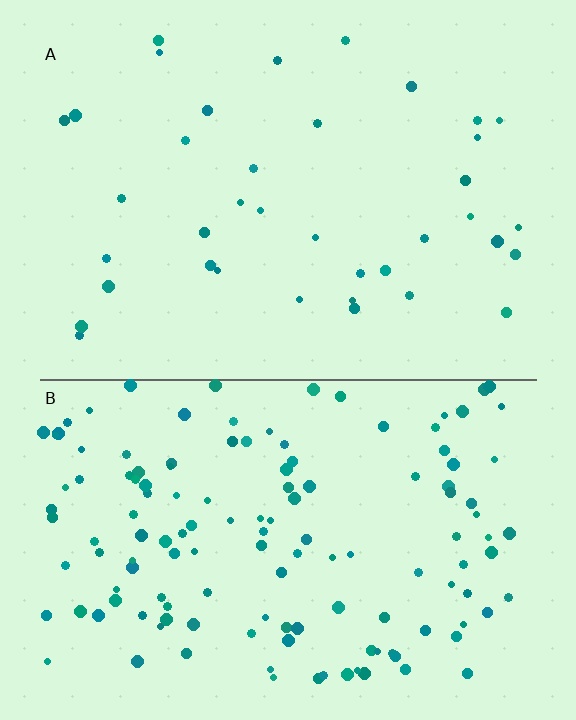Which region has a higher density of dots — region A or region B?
B (the bottom).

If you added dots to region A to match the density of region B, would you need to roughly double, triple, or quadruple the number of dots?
Approximately quadruple.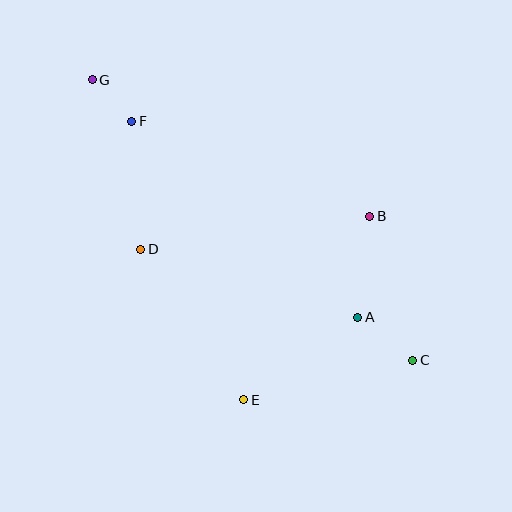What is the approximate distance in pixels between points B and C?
The distance between B and C is approximately 150 pixels.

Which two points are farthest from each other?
Points C and G are farthest from each other.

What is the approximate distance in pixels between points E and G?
The distance between E and G is approximately 354 pixels.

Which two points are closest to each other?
Points F and G are closest to each other.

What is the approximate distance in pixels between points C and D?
The distance between C and D is approximately 294 pixels.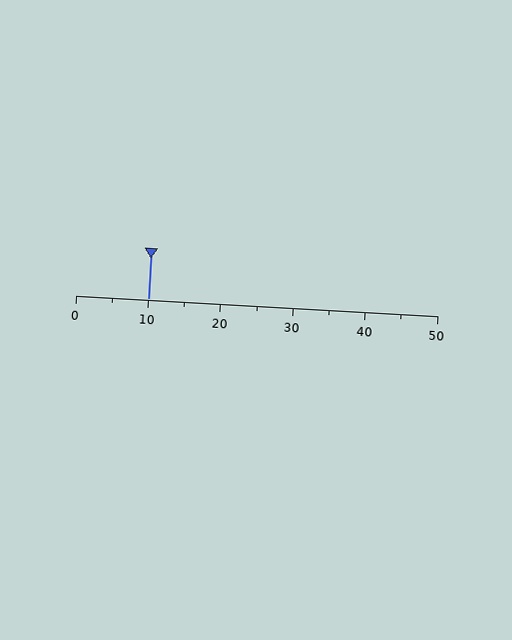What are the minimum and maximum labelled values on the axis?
The axis runs from 0 to 50.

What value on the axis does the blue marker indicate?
The marker indicates approximately 10.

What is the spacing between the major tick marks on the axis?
The major ticks are spaced 10 apart.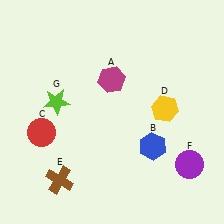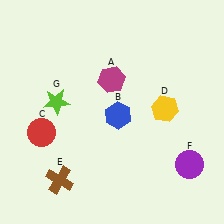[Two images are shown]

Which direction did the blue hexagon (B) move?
The blue hexagon (B) moved left.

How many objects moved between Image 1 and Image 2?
1 object moved between the two images.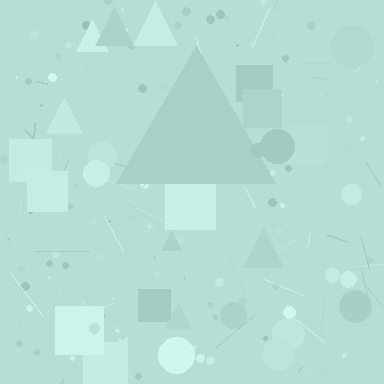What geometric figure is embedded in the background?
A triangle is embedded in the background.